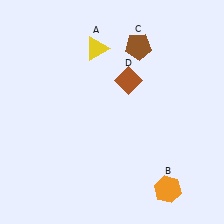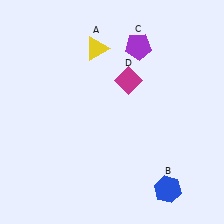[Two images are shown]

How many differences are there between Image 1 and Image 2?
There are 3 differences between the two images.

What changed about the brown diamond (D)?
In Image 1, D is brown. In Image 2, it changed to magenta.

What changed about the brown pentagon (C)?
In Image 1, C is brown. In Image 2, it changed to purple.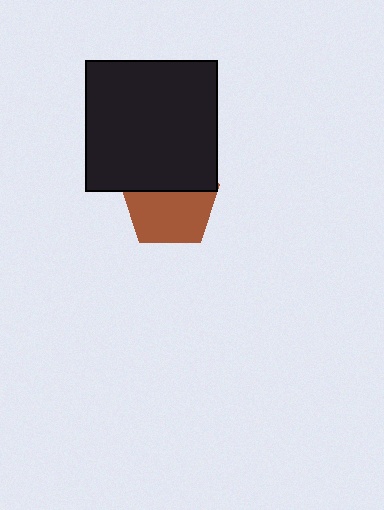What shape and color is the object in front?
The object in front is a black square.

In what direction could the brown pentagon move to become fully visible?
The brown pentagon could move down. That would shift it out from behind the black square entirely.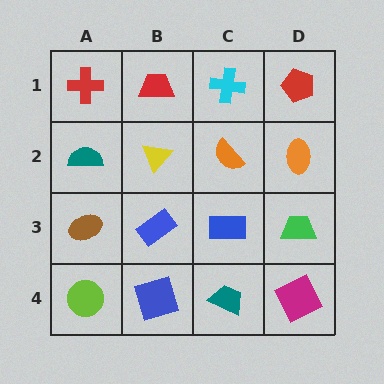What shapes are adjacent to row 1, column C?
An orange semicircle (row 2, column C), a red trapezoid (row 1, column B), a red pentagon (row 1, column D).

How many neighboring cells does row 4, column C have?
3.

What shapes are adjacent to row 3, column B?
A yellow triangle (row 2, column B), a blue square (row 4, column B), a brown ellipse (row 3, column A), a blue rectangle (row 3, column C).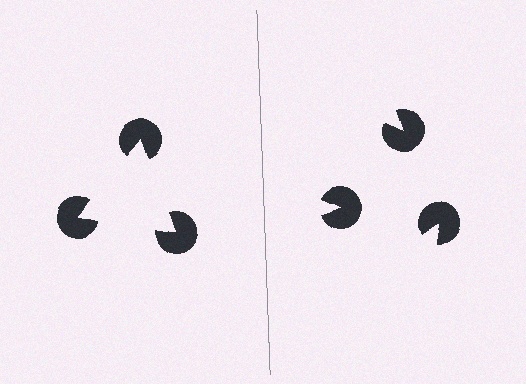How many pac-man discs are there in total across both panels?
6 — 3 on each side.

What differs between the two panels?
The pac-man discs are positioned identically on both sides; only the wedge orientations differ. On the left they align to a triangle; on the right they are misaligned.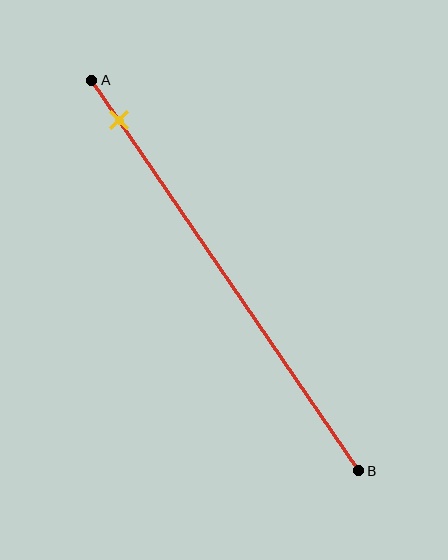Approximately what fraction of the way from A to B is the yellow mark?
The yellow mark is approximately 10% of the way from A to B.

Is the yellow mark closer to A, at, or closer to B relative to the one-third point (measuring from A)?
The yellow mark is closer to point A than the one-third point of segment AB.